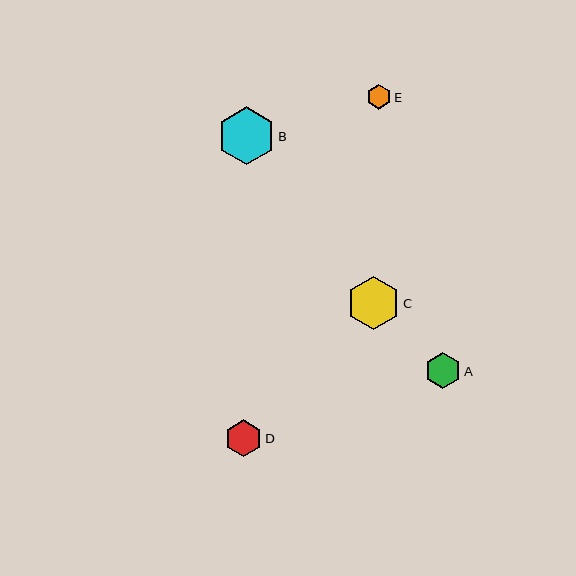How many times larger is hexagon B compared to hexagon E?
Hexagon B is approximately 2.3 times the size of hexagon E.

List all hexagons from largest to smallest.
From largest to smallest: B, C, D, A, E.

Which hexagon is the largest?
Hexagon B is the largest with a size of approximately 58 pixels.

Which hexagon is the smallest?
Hexagon E is the smallest with a size of approximately 25 pixels.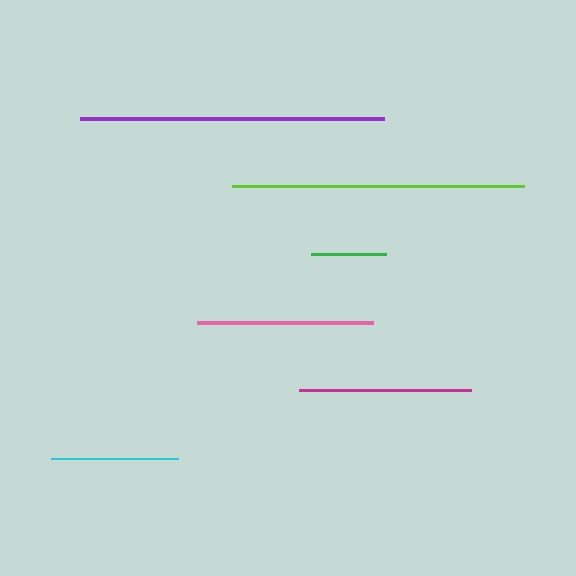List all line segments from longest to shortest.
From longest to shortest: purple, lime, pink, magenta, cyan, green.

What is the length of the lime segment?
The lime segment is approximately 293 pixels long.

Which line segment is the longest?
The purple line is the longest at approximately 305 pixels.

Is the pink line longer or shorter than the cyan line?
The pink line is longer than the cyan line.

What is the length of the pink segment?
The pink segment is approximately 176 pixels long.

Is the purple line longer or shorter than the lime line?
The purple line is longer than the lime line.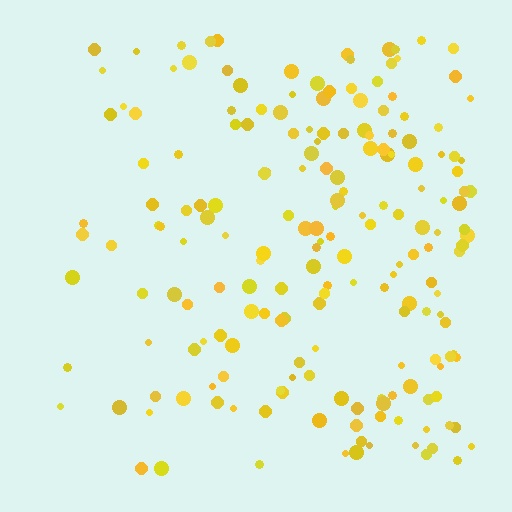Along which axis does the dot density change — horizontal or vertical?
Horizontal.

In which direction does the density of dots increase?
From left to right, with the right side densest.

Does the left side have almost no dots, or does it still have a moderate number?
Still a moderate number, just noticeably fewer than the right.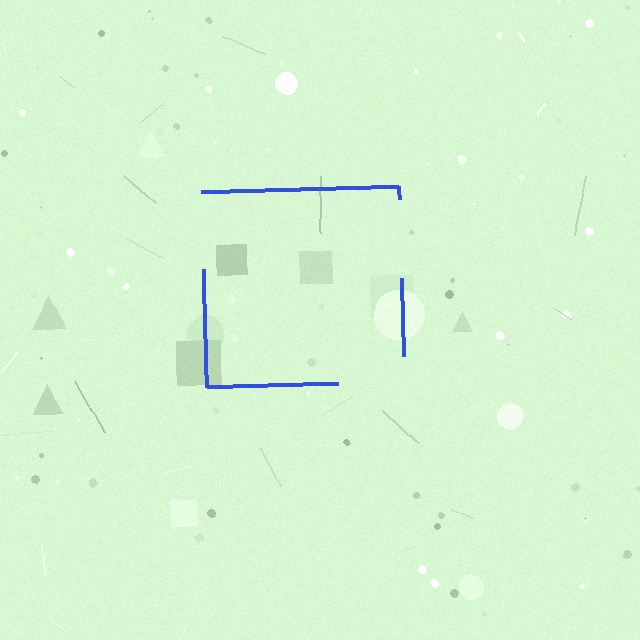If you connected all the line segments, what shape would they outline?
They would outline a square.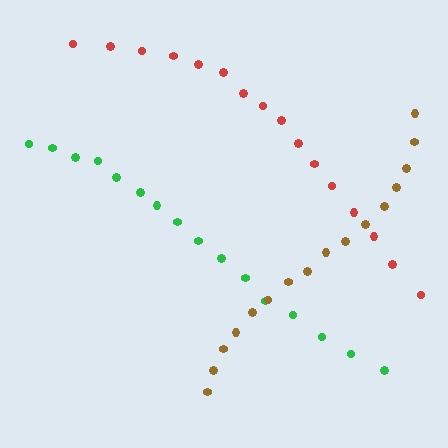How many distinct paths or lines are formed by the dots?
There are 3 distinct paths.